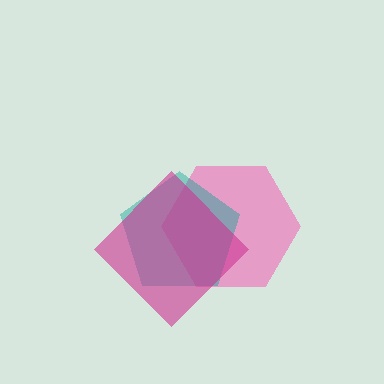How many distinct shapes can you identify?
There are 3 distinct shapes: a pink hexagon, a teal pentagon, a magenta diamond.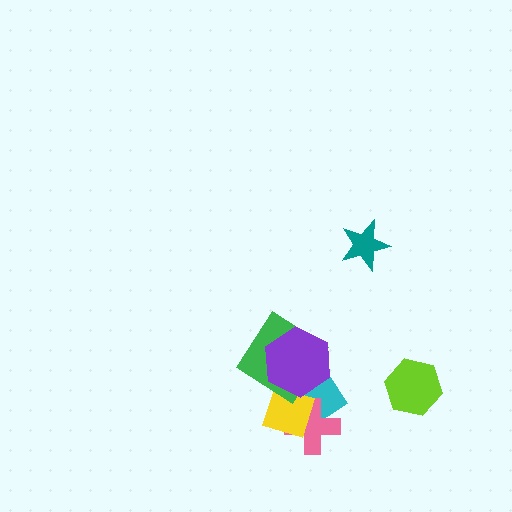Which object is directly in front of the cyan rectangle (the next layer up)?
The pink cross is directly in front of the cyan rectangle.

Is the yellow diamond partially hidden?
Yes, it is partially covered by another shape.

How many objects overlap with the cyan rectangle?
4 objects overlap with the cyan rectangle.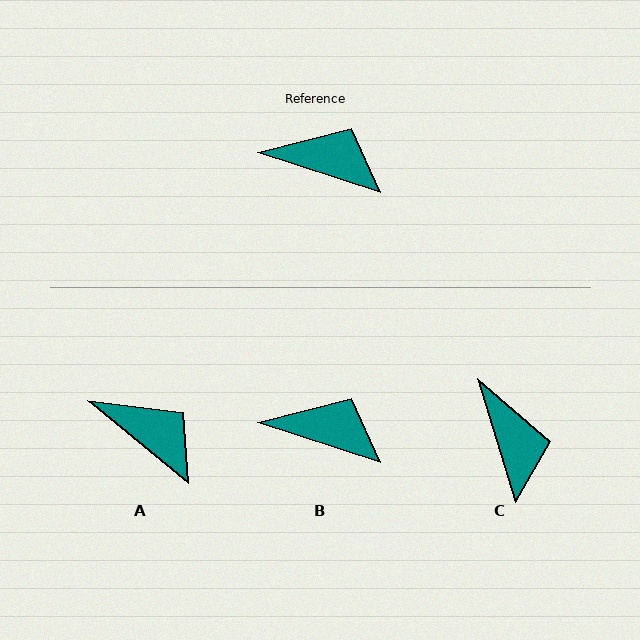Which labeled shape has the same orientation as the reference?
B.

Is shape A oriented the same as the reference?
No, it is off by about 21 degrees.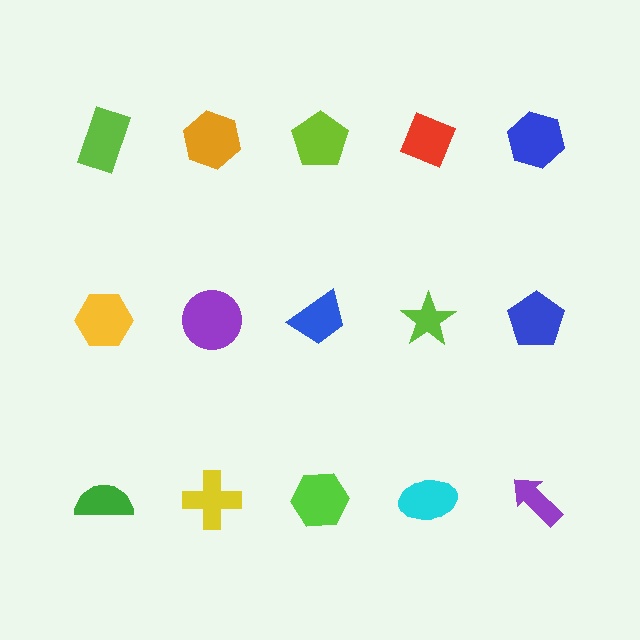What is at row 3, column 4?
A cyan ellipse.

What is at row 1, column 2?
An orange hexagon.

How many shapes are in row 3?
5 shapes.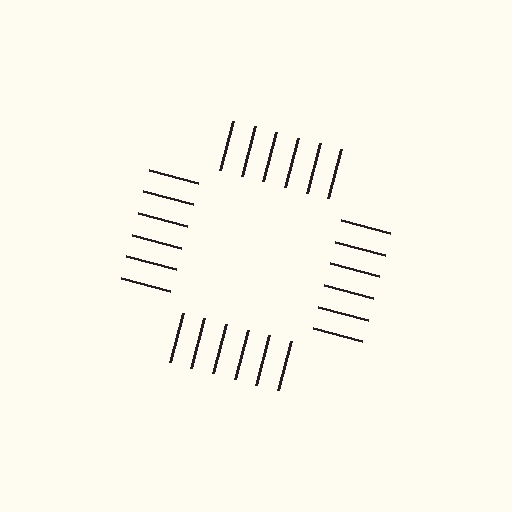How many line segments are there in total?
24 — 6 along each of the 4 edges.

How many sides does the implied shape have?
4 sides — the line-ends trace a square.